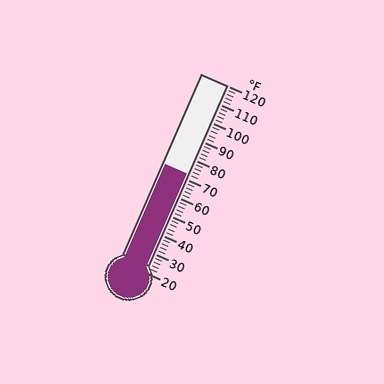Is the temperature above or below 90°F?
The temperature is below 90°F.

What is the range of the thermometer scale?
The thermometer scale ranges from 20°F to 120°F.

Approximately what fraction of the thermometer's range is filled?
The thermometer is filled to approximately 50% of its range.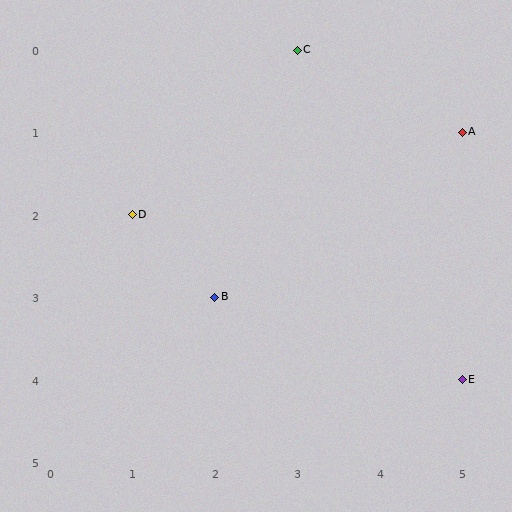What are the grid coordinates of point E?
Point E is at grid coordinates (5, 4).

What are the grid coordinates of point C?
Point C is at grid coordinates (3, 0).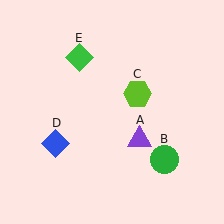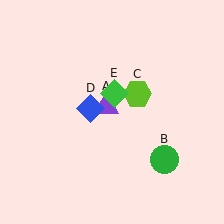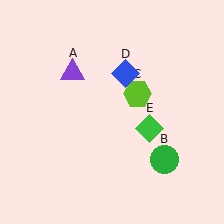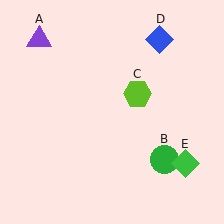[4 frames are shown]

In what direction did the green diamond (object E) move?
The green diamond (object E) moved down and to the right.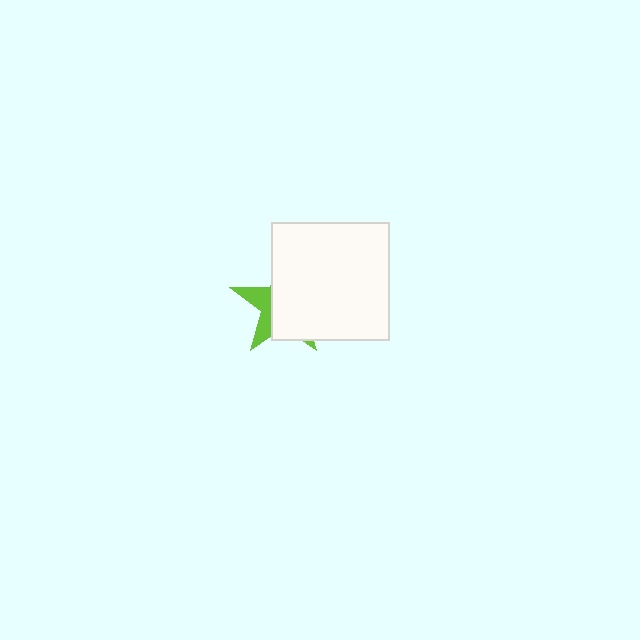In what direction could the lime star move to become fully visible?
The lime star could move left. That would shift it out from behind the white square entirely.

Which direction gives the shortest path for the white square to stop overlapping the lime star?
Moving right gives the shortest separation.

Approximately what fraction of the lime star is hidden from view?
Roughly 69% of the lime star is hidden behind the white square.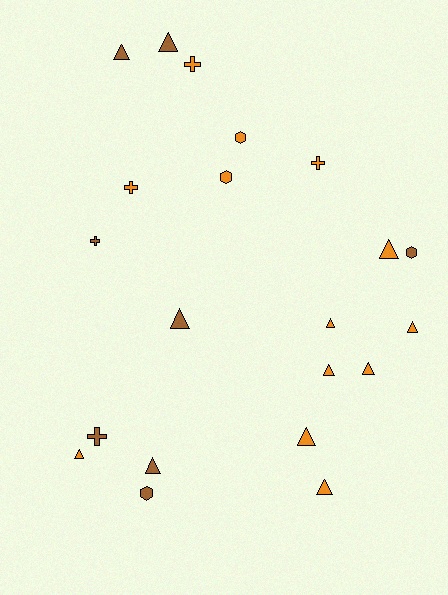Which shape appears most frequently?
Triangle, with 12 objects.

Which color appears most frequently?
Orange, with 13 objects.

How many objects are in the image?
There are 21 objects.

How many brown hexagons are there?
There are 2 brown hexagons.